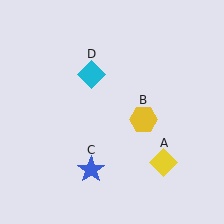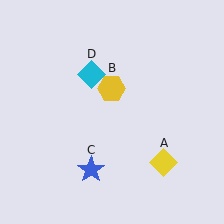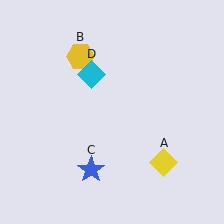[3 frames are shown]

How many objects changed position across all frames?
1 object changed position: yellow hexagon (object B).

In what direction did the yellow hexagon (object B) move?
The yellow hexagon (object B) moved up and to the left.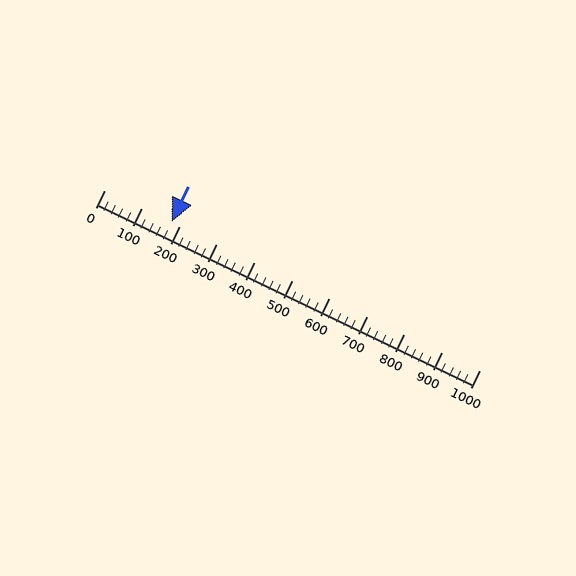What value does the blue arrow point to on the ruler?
The blue arrow points to approximately 180.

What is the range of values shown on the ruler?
The ruler shows values from 0 to 1000.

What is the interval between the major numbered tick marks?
The major tick marks are spaced 100 units apart.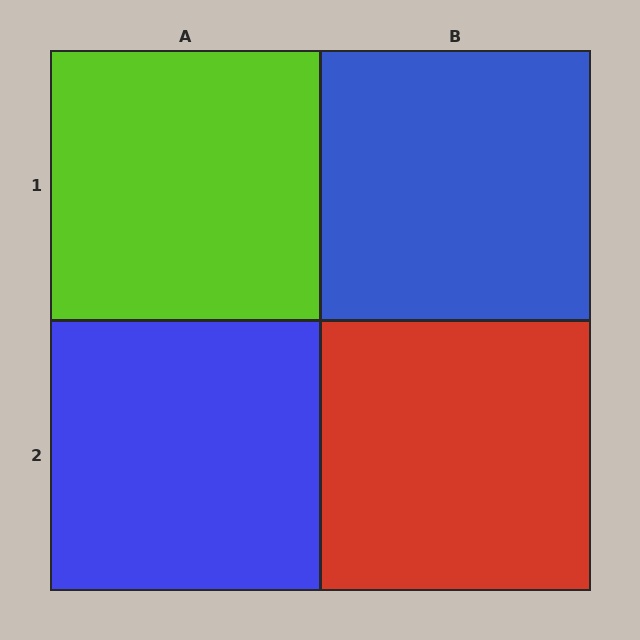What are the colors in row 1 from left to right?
Lime, blue.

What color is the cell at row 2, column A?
Blue.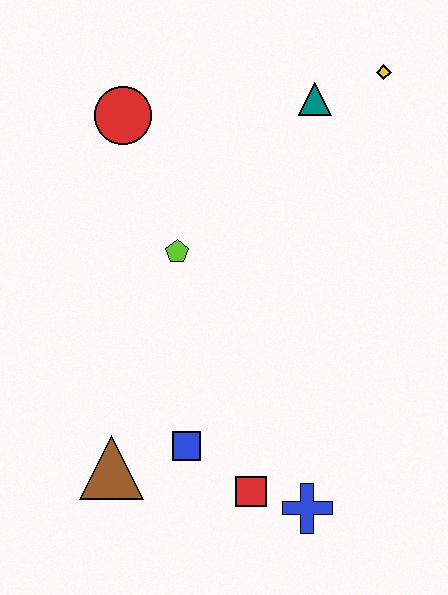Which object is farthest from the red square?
The yellow diamond is farthest from the red square.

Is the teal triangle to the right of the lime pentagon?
Yes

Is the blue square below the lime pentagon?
Yes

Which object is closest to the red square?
The blue cross is closest to the red square.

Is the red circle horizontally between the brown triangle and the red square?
Yes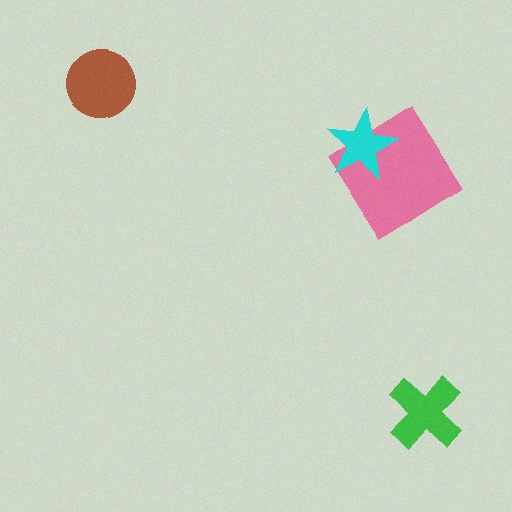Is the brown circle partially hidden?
No, no other shape covers it.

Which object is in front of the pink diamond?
The cyan star is in front of the pink diamond.